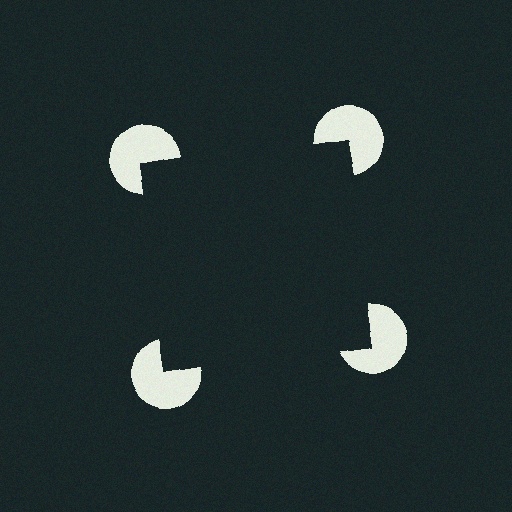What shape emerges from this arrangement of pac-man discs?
An illusory square — its edges are inferred from the aligned wedge cuts in the pac-man discs, not physically drawn.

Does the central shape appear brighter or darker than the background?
It typically appears slightly darker than the background, even though no actual brightness change is drawn.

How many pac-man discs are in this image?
There are 4 — one at each vertex of the illusory square.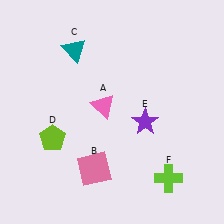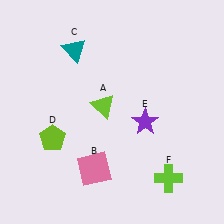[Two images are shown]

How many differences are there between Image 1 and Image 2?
There is 1 difference between the two images.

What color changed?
The triangle (A) changed from pink in Image 1 to lime in Image 2.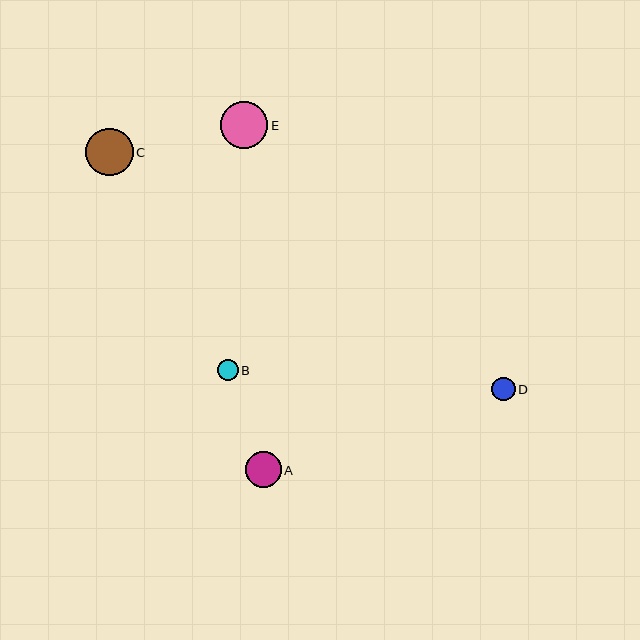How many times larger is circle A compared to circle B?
Circle A is approximately 1.7 times the size of circle B.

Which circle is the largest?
Circle C is the largest with a size of approximately 48 pixels.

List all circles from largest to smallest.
From largest to smallest: C, E, A, D, B.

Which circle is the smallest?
Circle B is the smallest with a size of approximately 21 pixels.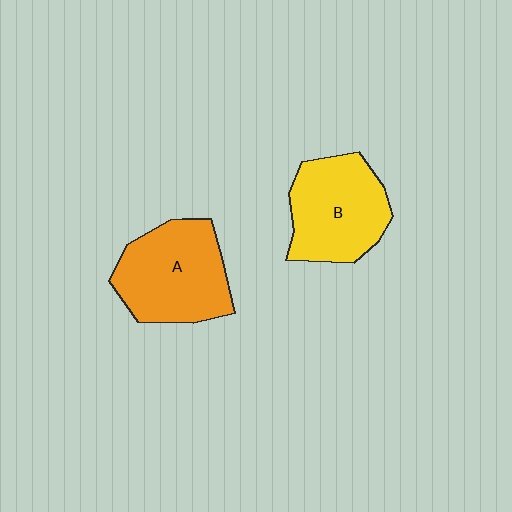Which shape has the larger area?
Shape A (orange).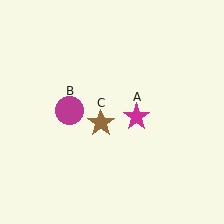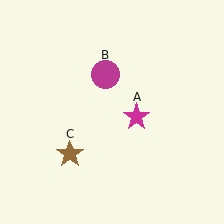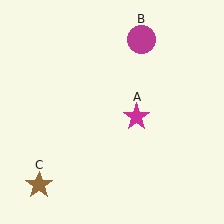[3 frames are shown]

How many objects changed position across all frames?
2 objects changed position: magenta circle (object B), brown star (object C).